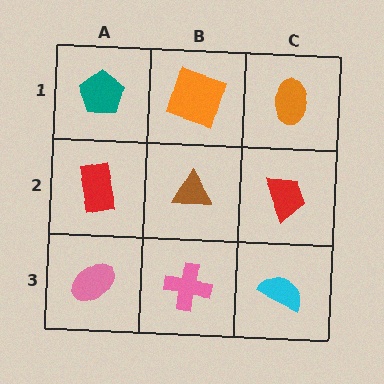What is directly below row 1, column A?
A red rectangle.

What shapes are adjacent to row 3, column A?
A red rectangle (row 2, column A), a pink cross (row 3, column B).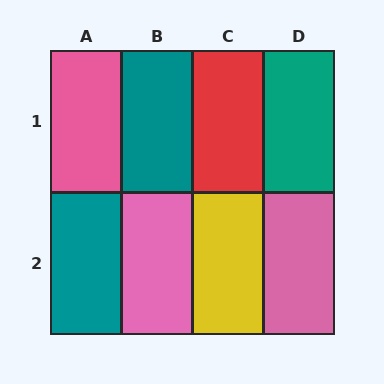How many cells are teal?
3 cells are teal.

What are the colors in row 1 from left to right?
Pink, teal, red, teal.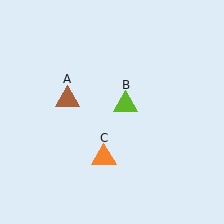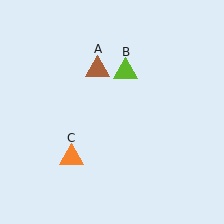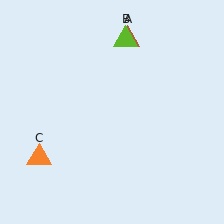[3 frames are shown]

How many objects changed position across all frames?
3 objects changed position: brown triangle (object A), lime triangle (object B), orange triangle (object C).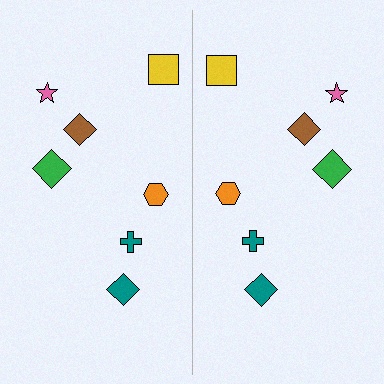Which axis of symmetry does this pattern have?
The pattern has a vertical axis of symmetry running through the center of the image.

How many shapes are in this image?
There are 14 shapes in this image.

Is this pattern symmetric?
Yes, this pattern has bilateral (reflection) symmetry.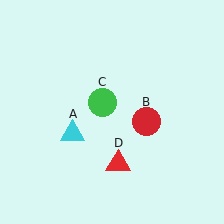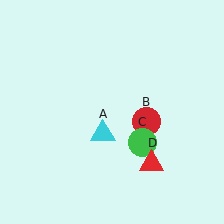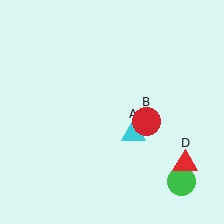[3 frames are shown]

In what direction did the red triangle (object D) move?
The red triangle (object D) moved right.